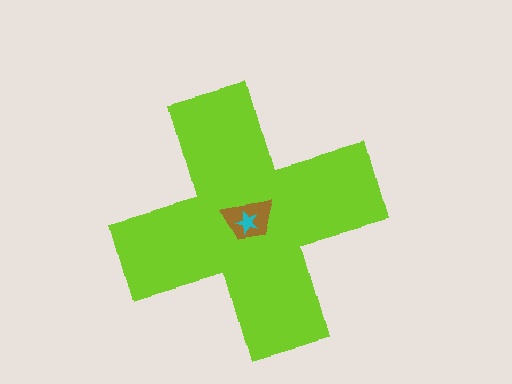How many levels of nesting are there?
3.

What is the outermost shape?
The lime cross.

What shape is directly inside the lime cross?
The brown trapezoid.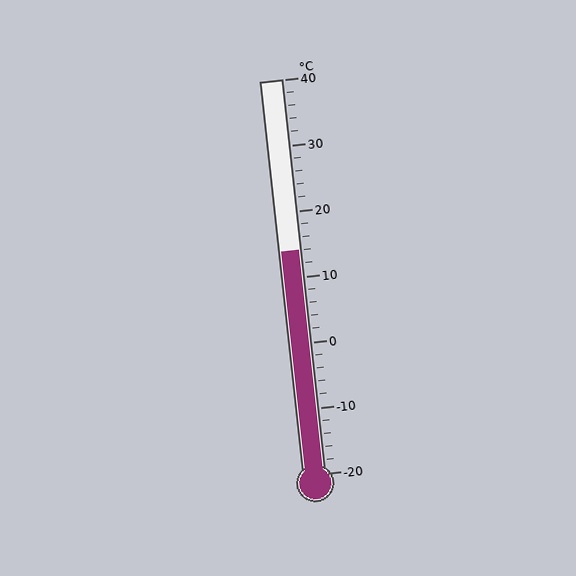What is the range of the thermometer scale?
The thermometer scale ranges from -20°C to 40°C.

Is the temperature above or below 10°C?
The temperature is above 10°C.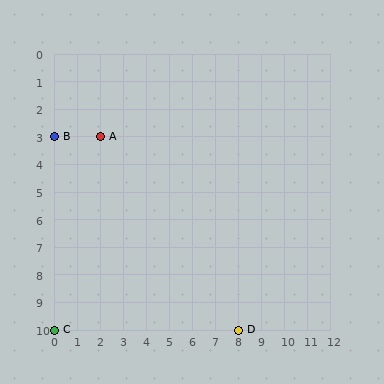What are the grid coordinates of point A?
Point A is at grid coordinates (2, 3).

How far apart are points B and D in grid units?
Points B and D are 8 columns and 7 rows apart (about 10.6 grid units diagonally).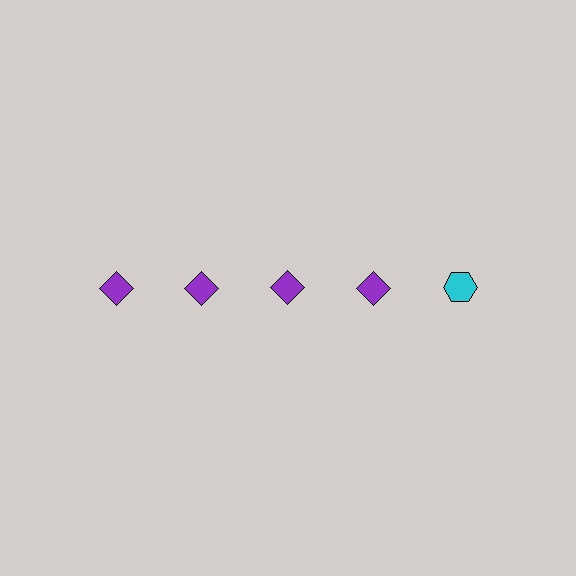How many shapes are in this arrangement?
There are 5 shapes arranged in a grid pattern.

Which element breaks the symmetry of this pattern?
The cyan hexagon in the top row, rightmost column breaks the symmetry. All other shapes are purple diamonds.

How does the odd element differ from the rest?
It differs in both color (cyan instead of purple) and shape (hexagon instead of diamond).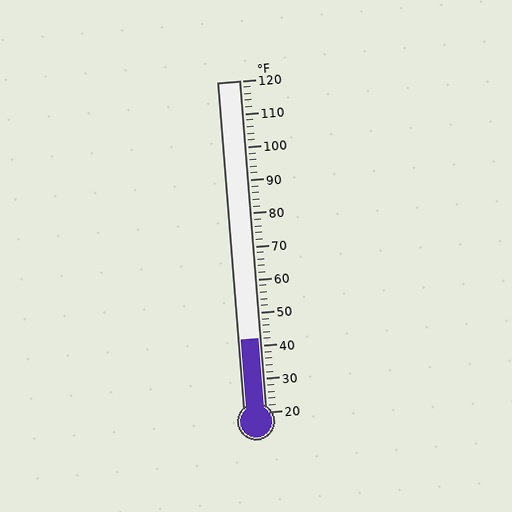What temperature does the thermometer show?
The thermometer shows approximately 42°F.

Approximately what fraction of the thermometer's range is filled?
The thermometer is filled to approximately 20% of its range.